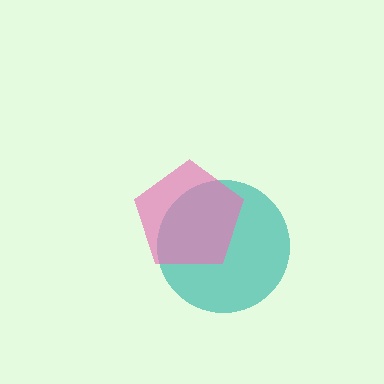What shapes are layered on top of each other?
The layered shapes are: a teal circle, a pink pentagon.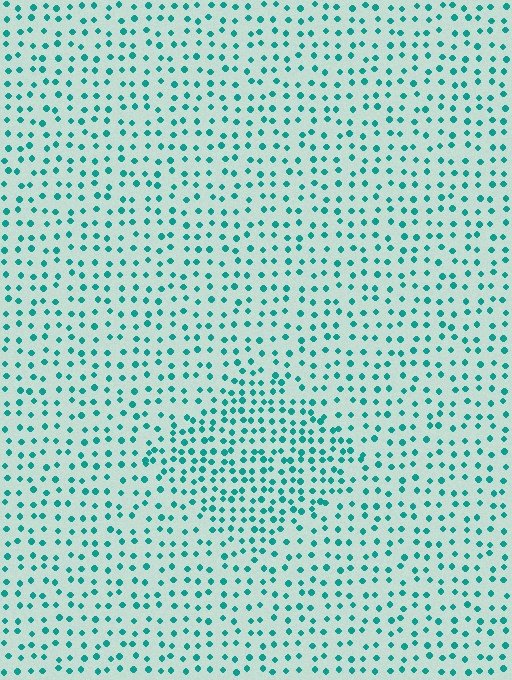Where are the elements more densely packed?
The elements are more densely packed inside the diamond boundary.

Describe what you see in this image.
The image contains small teal elements arranged at two different densities. A diamond-shaped region is visible where the elements are more densely packed than the surrounding area.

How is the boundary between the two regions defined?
The boundary is defined by a change in element density (approximately 1.7x ratio). All elements are the same color, size, and shape.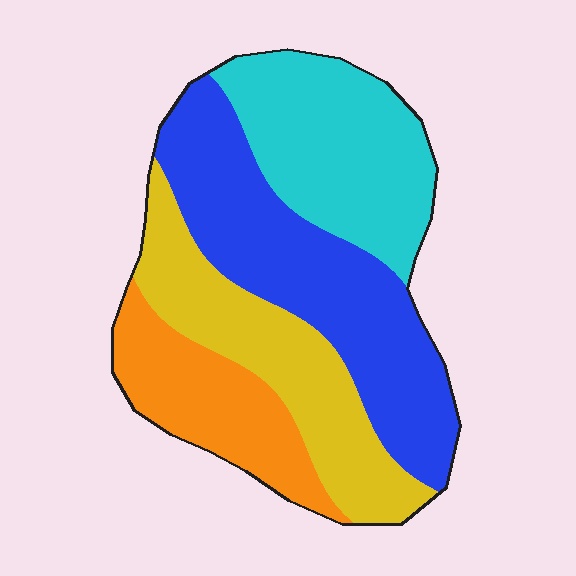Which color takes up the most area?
Blue, at roughly 35%.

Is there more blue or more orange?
Blue.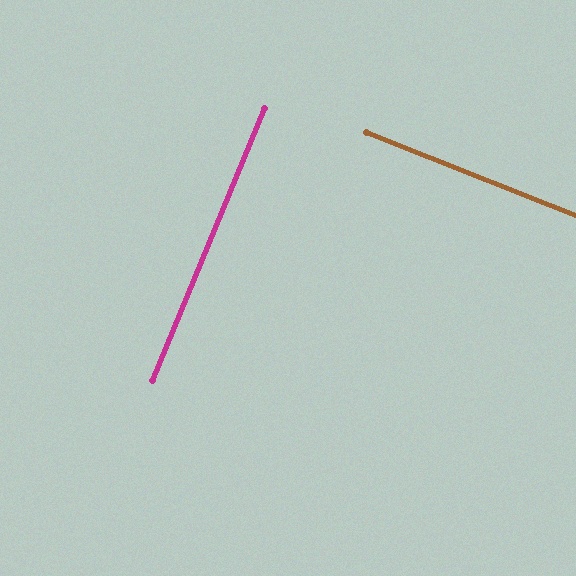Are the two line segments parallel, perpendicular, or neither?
Perpendicular — they meet at approximately 89°.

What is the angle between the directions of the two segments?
Approximately 89 degrees.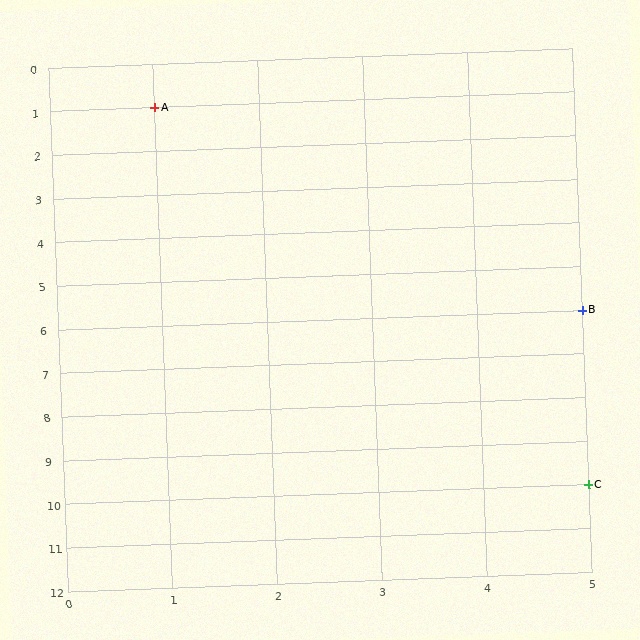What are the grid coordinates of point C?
Point C is at grid coordinates (5, 10).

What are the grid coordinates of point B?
Point B is at grid coordinates (5, 6).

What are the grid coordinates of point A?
Point A is at grid coordinates (1, 1).